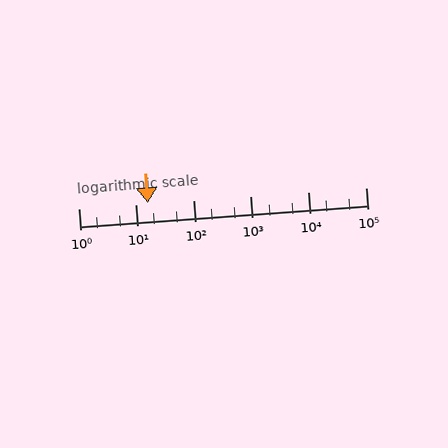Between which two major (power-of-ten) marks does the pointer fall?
The pointer is between 10 and 100.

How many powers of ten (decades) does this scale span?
The scale spans 5 decades, from 1 to 100000.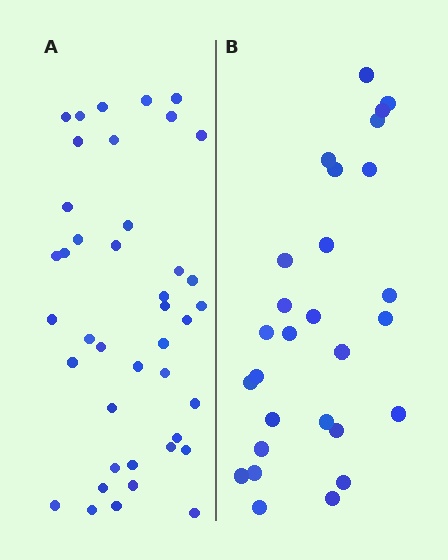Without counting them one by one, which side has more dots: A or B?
Region A (the left region) has more dots.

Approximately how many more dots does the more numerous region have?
Region A has approximately 15 more dots than region B.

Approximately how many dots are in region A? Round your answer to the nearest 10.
About 40 dots. (The exact count is 41, which rounds to 40.)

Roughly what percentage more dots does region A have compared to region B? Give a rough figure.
About 45% more.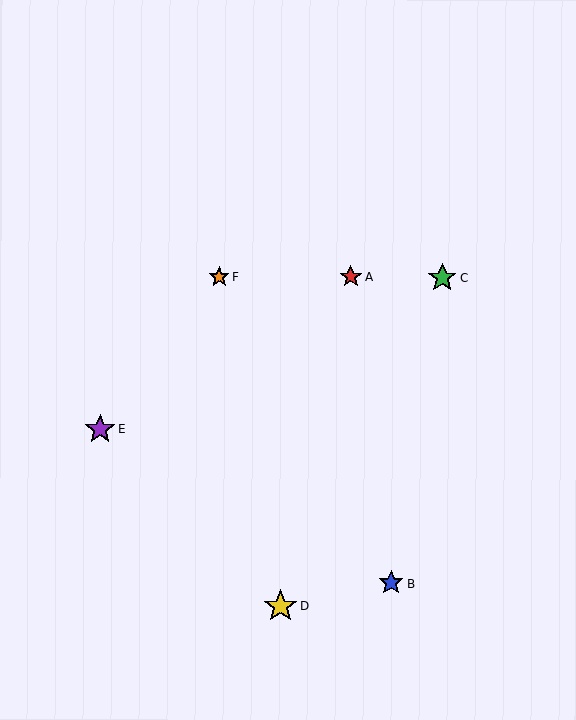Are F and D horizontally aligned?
No, F is at y≈277 and D is at y≈606.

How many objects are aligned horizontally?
3 objects (A, C, F) are aligned horizontally.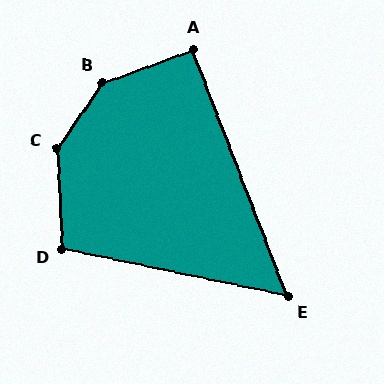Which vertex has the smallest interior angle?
E, at approximately 57 degrees.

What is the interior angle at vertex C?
Approximately 143 degrees (obtuse).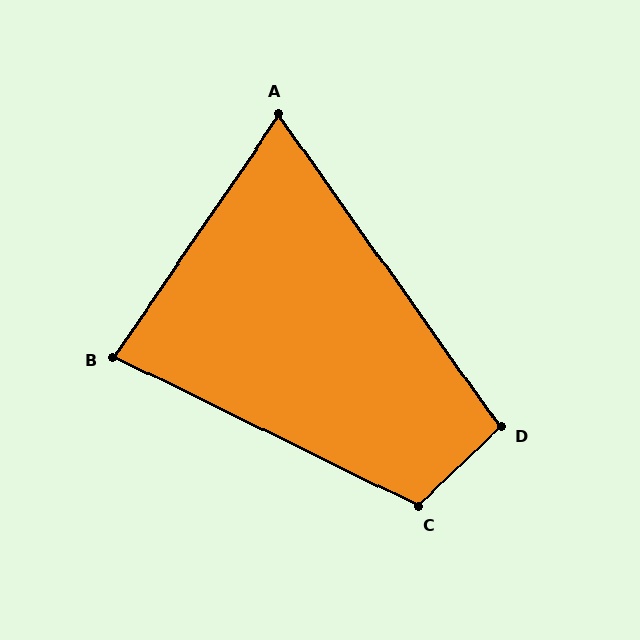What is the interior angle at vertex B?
Approximately 82 degrees (acute).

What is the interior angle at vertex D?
Approximately 98 degrees (obtuse).